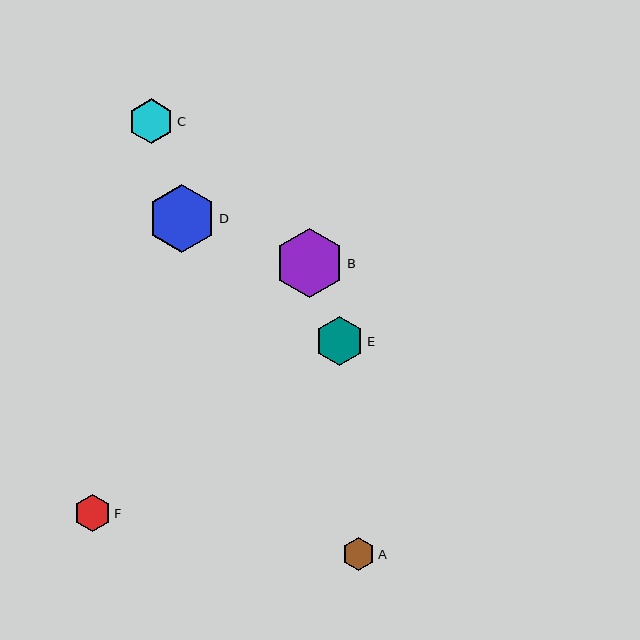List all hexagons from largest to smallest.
From largest to smallest: B, D, E, C, F, A.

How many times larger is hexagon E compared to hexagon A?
Hexagon E is approximately 1.5 times the size of hexagon A.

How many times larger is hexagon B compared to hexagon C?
Hexagon B is approximately 1.5 times the size of hexagon C.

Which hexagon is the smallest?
Hexagon A is the smallest with a size of approximately 33 pixels.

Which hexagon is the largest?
Hexagon B is the largest with a size of approximately 69 pixels.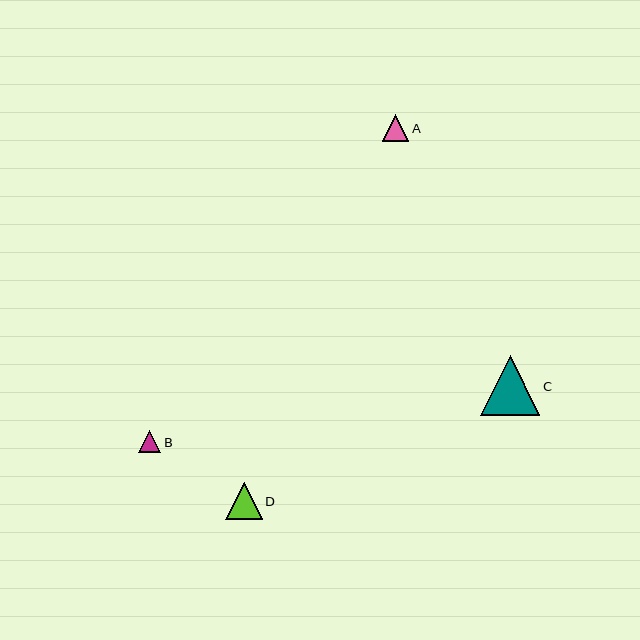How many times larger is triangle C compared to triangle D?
Triangle C is approximately 1.6 times the size of triangle D.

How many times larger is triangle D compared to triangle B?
Triangle D is approximately 1.6 times the size of triangle B.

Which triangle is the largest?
Triangle C is the largest with a size of approximately 60 pixels.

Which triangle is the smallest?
Triangle B is the smallest with a size of approximately 23 pixels.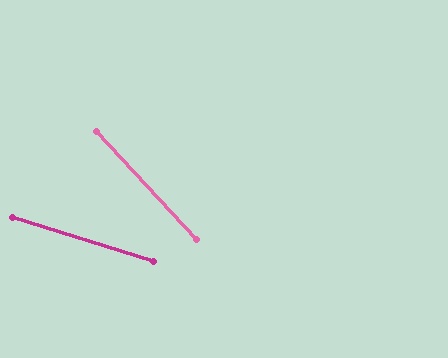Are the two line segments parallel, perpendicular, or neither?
Neither parallel nor perpendicular — they differ by about 30°.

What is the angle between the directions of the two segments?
Approximately 30 degrees.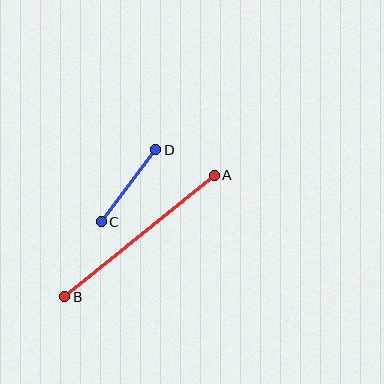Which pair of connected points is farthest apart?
Points A and B are farthest apart.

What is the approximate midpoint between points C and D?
The midpoint is at approximately (129, 186) pixels.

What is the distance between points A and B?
The distance is approximately 193 pixels.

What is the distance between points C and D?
The distance is approximately 90 pixels.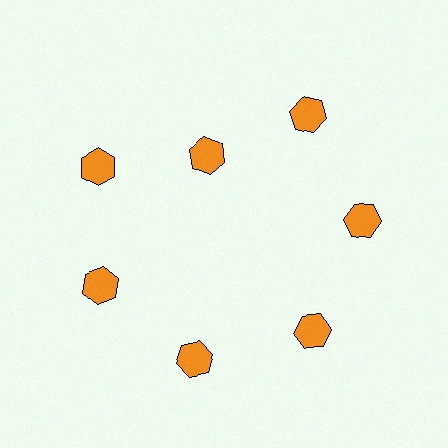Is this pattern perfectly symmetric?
No. The 7 orange hexagons are arranged in a ring, but one element near the 12 o'clock position is pulled inward toward the center, breaking the 7-fold rotational symmetry.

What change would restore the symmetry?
The symmetry would be restored by moving it outward, back onto the ring so that all 7 hexagons sit at equal angles and equal distance from the center.